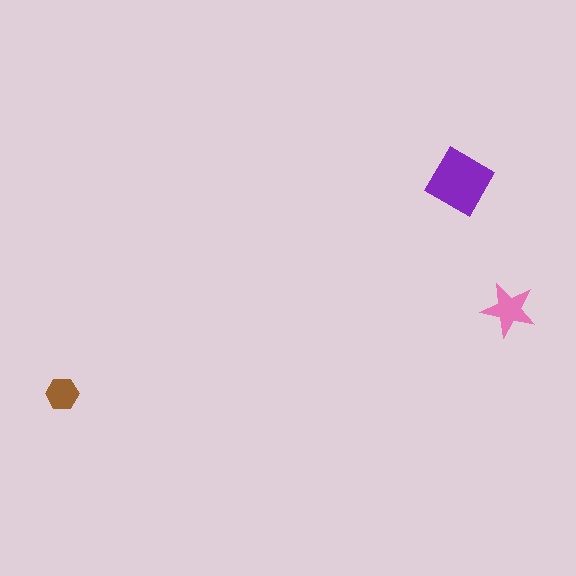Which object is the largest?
The purple diamond.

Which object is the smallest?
The brown hexagon.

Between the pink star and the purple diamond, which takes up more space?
The purple diamond.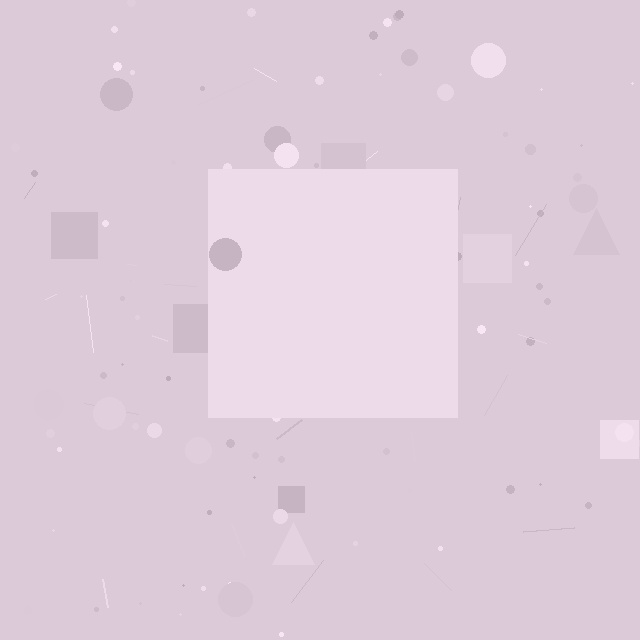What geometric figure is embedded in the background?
A square is embedded in the background.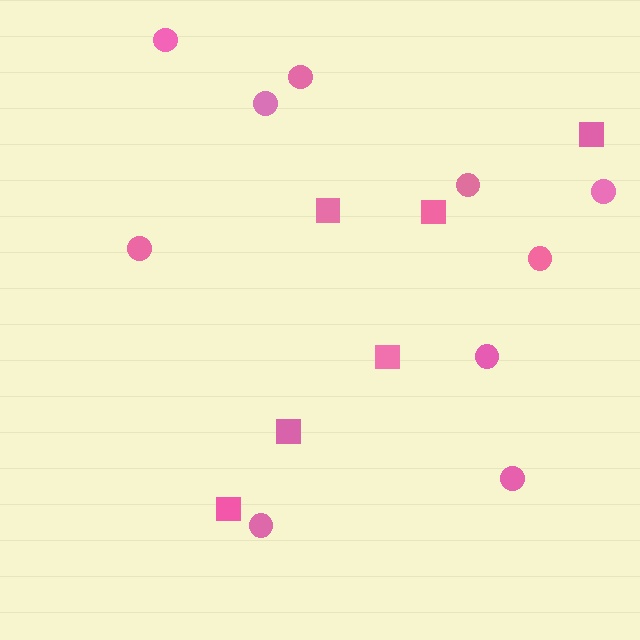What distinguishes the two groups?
There are 2 groups: one group of squares (6) and one group of circles (10).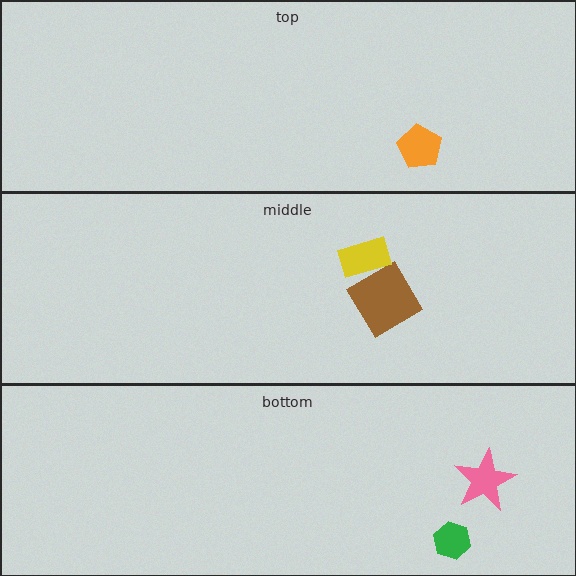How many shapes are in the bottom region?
2.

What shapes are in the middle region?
The brown diamond, the yellow rectangle.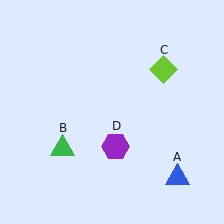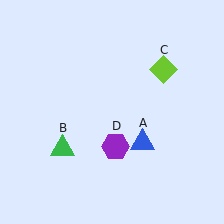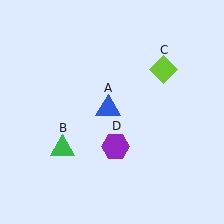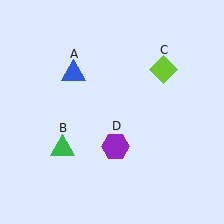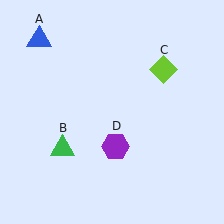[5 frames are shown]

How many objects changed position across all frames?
1 object changed position: blue triangle (object A).